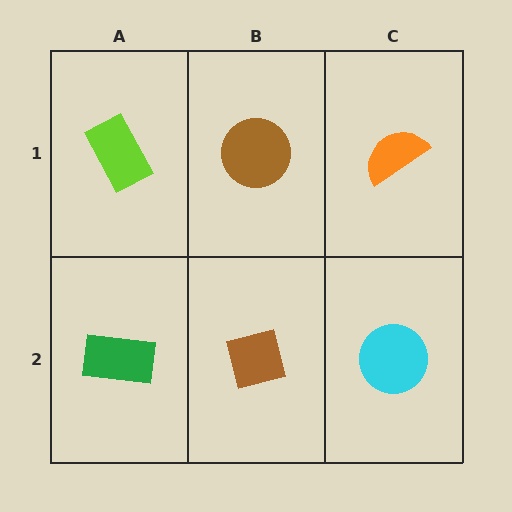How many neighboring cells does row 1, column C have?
2.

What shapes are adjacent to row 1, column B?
A brown square (row 2, column B), a lime rectangle (row 1, column A), an orange semicircle (row 1, column C).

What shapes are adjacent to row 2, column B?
A brown circle (row 1, column B), a green rectangle (row 2, column A), a cyan circle (row 2, column C).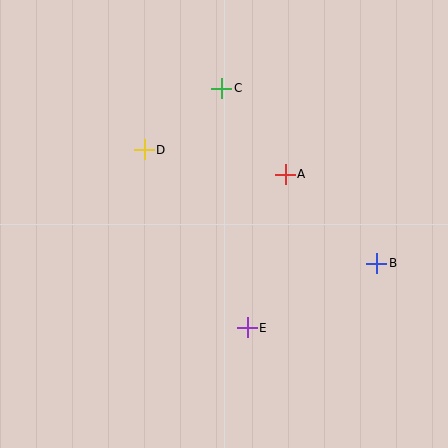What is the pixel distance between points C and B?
The distance between C and B is 234 pixels.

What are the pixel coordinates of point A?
Point A is at (285, 174).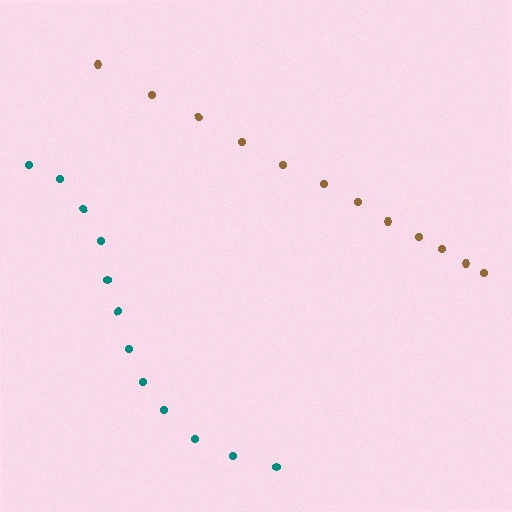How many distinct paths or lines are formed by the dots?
There are 2 distinct paths.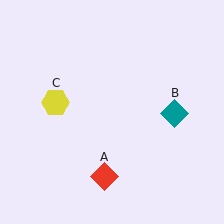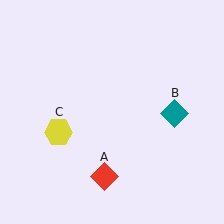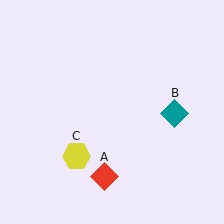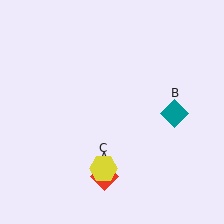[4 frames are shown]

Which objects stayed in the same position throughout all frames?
Red diamond (object A) and teal diamond (object B) remained stationary.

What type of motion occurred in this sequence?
The yellow hexagon (object C) rotated counterclockwise around the center of the scene.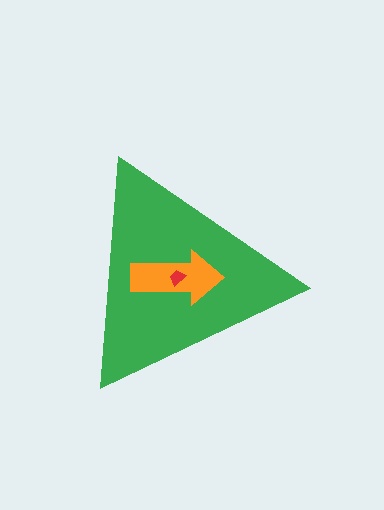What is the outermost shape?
The green triangle.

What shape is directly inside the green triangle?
The orange arrow.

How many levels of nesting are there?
3.